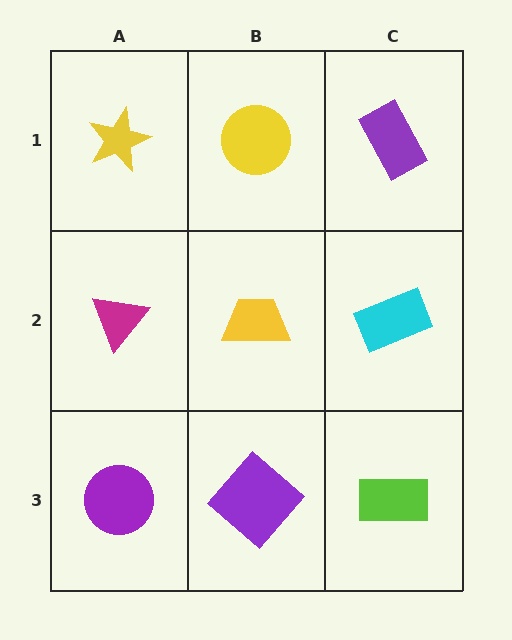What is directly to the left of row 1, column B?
A yellow star.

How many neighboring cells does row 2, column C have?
3.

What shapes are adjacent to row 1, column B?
A yellow trapezoid (row 2, column B), a yellow star (row 1, column A), a purple rectangle (row 1, column C).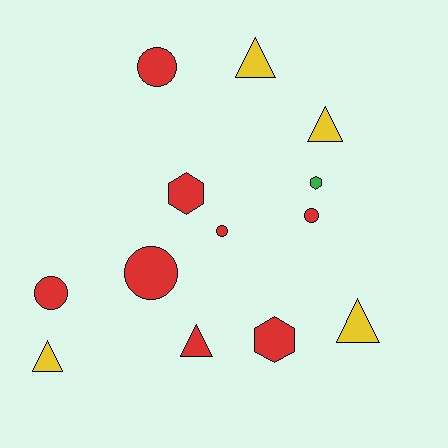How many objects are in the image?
There are 13 objects.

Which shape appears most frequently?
Circle, with 5 objects.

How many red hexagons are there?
There are 2 red hexagons.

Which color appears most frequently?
Red, with 8 objects.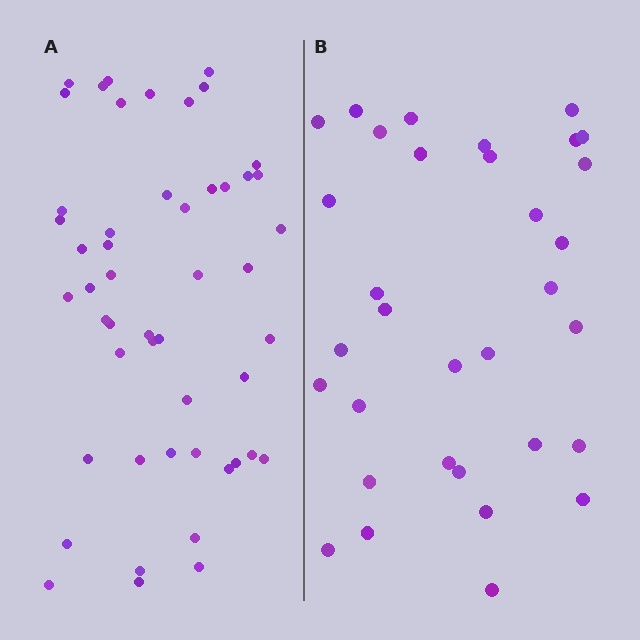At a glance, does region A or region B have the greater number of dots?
Region A (the left region) has more dots.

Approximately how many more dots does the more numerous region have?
Region A has approximately 15 more dots than region B.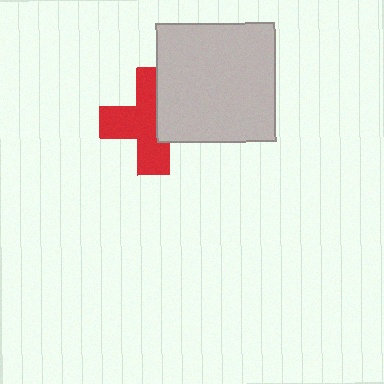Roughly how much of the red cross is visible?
About half of it is visible (roughly 64%).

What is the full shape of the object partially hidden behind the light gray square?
The partially hidden object is a red cross.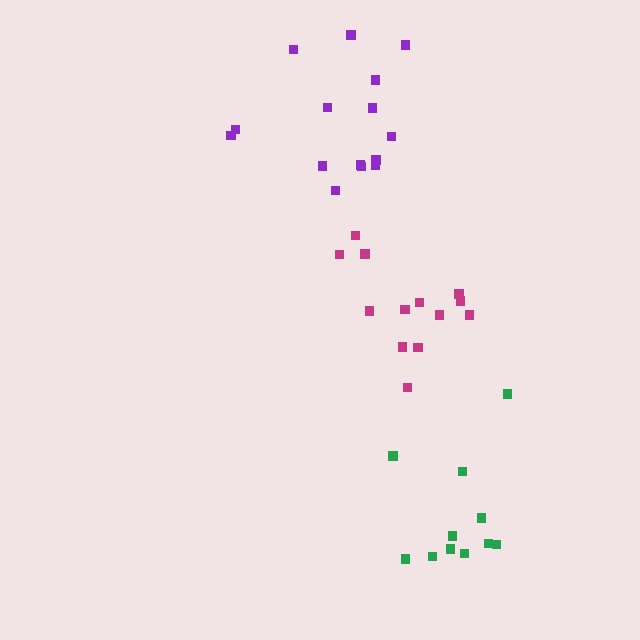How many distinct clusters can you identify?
There are 3 distinct clusters.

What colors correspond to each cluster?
The clusters are colored: magenta, green, purple.